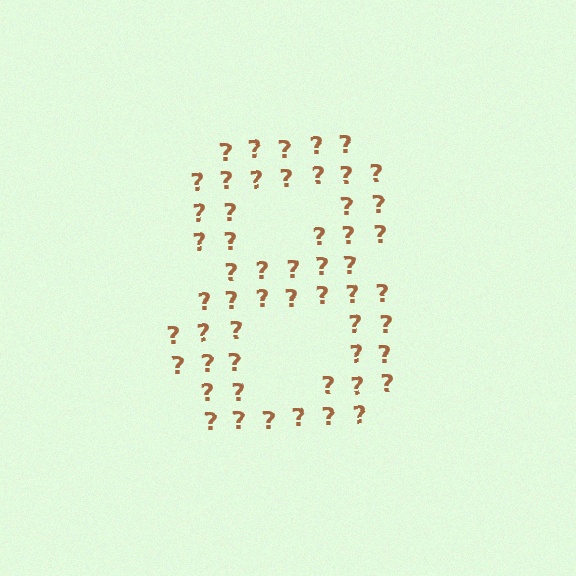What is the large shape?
The large shape is the digit 8.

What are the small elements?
The small elements are question marks.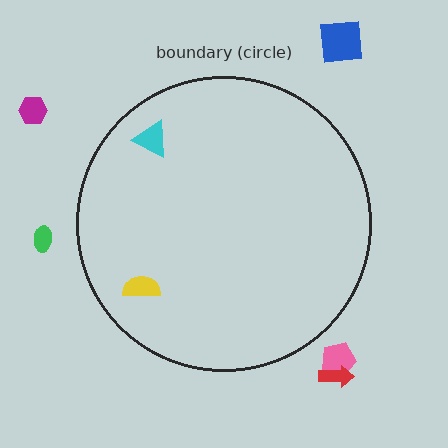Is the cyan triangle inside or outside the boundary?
Inside.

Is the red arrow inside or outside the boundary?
Outside.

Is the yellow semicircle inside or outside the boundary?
Inside.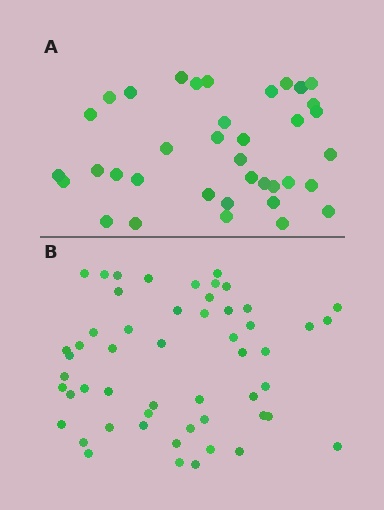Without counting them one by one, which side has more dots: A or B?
Region B (the bottom region) has more dots.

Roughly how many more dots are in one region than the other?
Region B has approximately 15 more dots than region A.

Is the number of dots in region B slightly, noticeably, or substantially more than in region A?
Region B has noticeably more, but not dramatically so. The ratio is roughly 1.4 to 1.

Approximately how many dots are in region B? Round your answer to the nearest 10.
About 50 dots. (The exact count is 53, which rounds to 50.)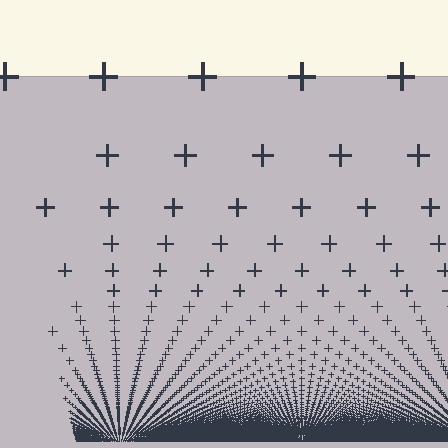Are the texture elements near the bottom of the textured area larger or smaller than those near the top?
Smaller. The gradient is inverted — elements near the bottom are smaller and denser.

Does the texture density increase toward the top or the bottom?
Density increases toward the bottom.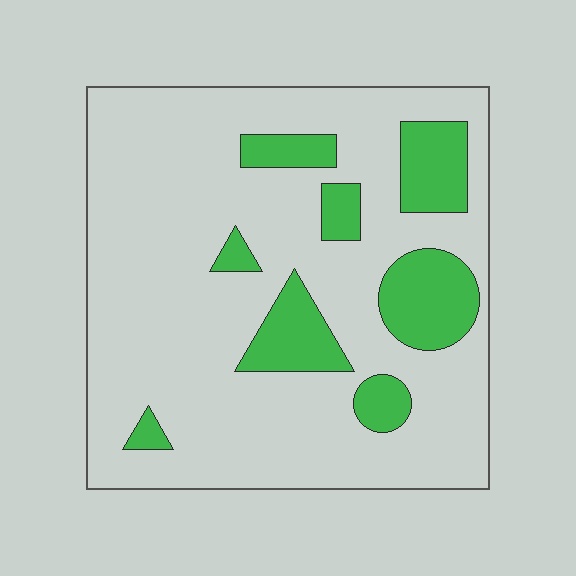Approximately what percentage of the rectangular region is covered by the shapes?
Approximately 20%.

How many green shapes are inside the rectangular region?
8.